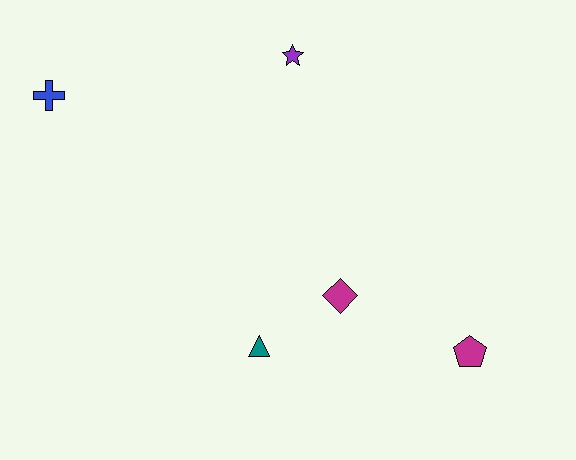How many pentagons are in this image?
There is 1 pentagon.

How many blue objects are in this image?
There is 1 blue object.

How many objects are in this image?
There are 5 objects.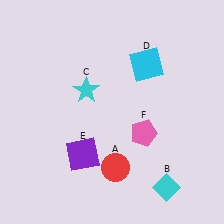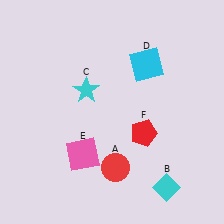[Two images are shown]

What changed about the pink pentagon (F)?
In Image 1, F is pink. In Image 2, it changed to red.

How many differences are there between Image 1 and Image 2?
There are 2 differences between the two images.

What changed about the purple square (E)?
In Image 1, E is purple. In Image 2, it changed to pink.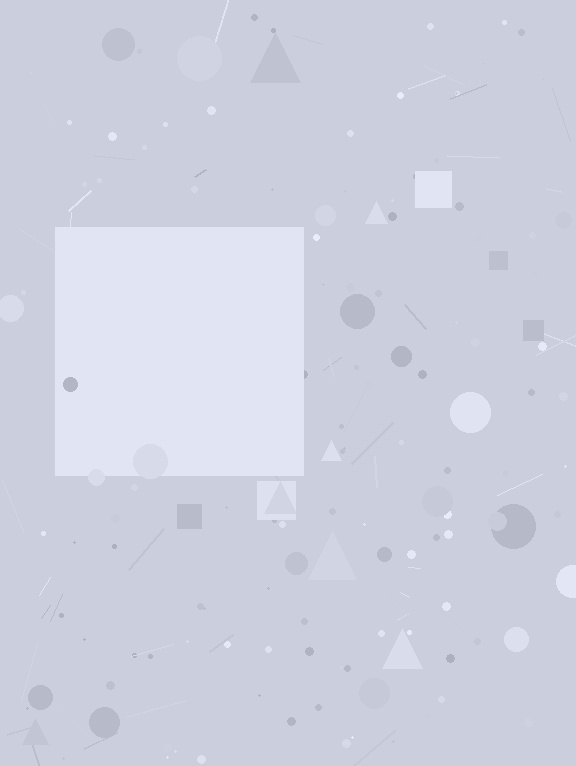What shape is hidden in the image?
A square is hidden in the image.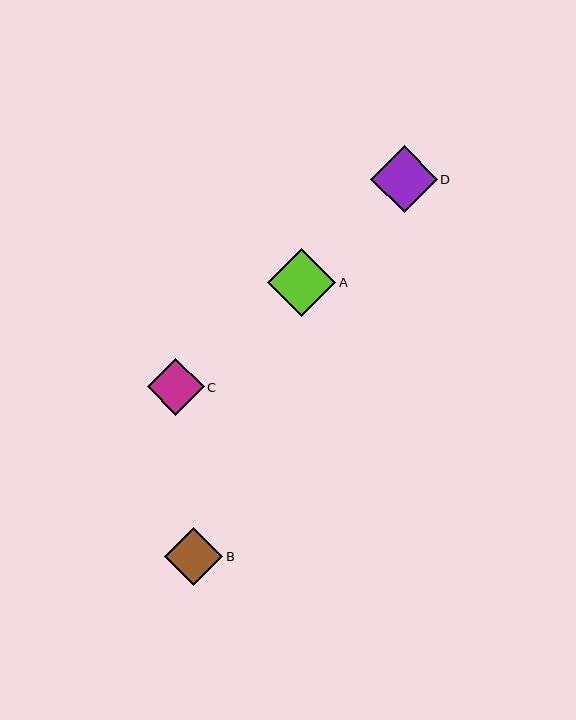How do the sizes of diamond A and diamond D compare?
Diamond A and diamond D are approximately the same size.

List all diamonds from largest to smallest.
From largest to smallest: A, D, B, C.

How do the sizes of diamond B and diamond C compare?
Diamond B and diamond C are approximately the same size.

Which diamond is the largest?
Diamond A is the largest with a size of approximately 68 pixels.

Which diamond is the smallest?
Diamond C is the smallest with a size of approximately 57 pixels.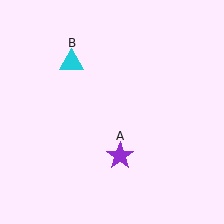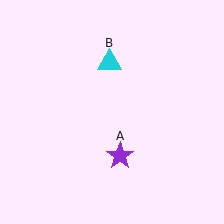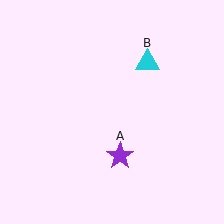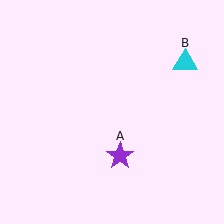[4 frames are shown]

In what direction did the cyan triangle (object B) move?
The cyan triangle (object B) moved right.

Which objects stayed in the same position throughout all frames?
Purple star (object A) remained stationary.